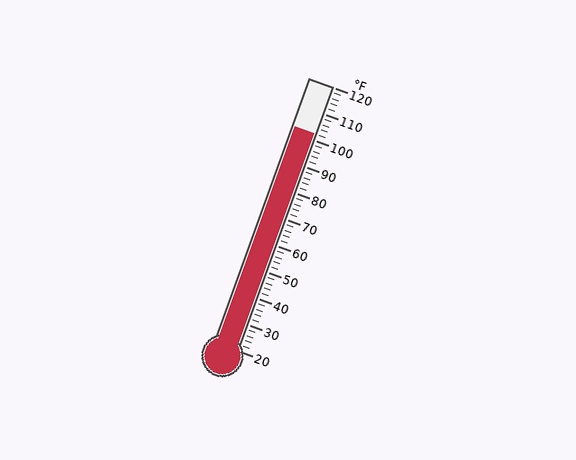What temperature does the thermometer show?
The thermometer shows approximately 102°F.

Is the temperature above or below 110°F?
The temperature is below 110°F.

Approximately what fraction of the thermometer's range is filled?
The thermometer is filled to approximately 80% of its range.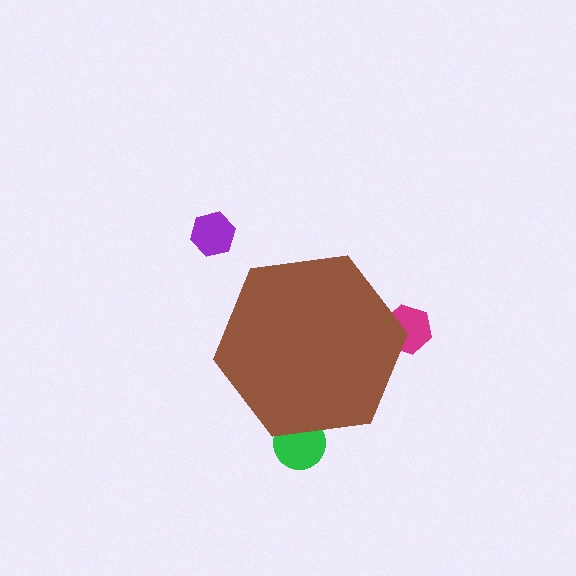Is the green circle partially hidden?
Yes, the green circle is partially hidden behind the brown hexagon.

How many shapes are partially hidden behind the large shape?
2 shapes are partially hidden.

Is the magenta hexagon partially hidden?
Yes, the magenta hexagon is partially hidden behind the brown hexagon.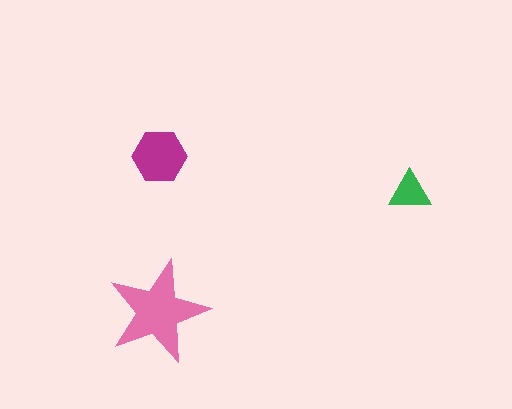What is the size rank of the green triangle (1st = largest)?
3rd.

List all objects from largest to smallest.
The pink star, the magenta hexagon, the green triangle.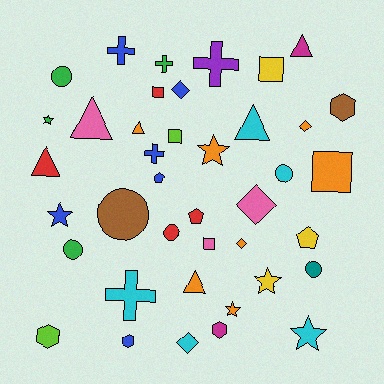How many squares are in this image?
There are 5 squares.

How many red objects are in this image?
There are 4 red objects.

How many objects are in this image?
There are 40 objects.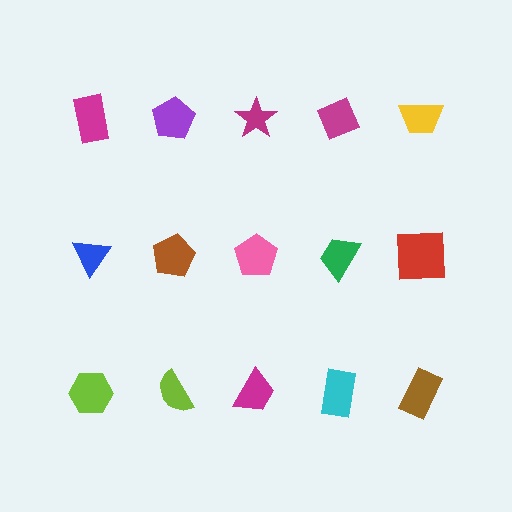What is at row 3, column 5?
A brown rectangle.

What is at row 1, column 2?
A purple pentagon.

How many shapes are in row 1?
5 shapes.